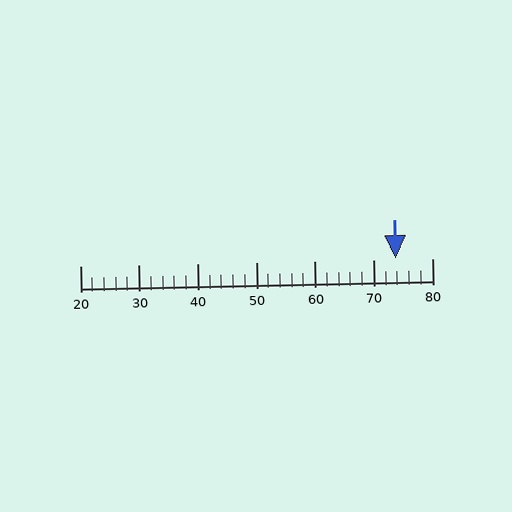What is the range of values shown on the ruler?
The ruler shows values from 20 to 80.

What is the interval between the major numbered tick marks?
The major tick marks are spaced 10 units apart.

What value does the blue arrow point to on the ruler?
The blue arrow points to approximately 74.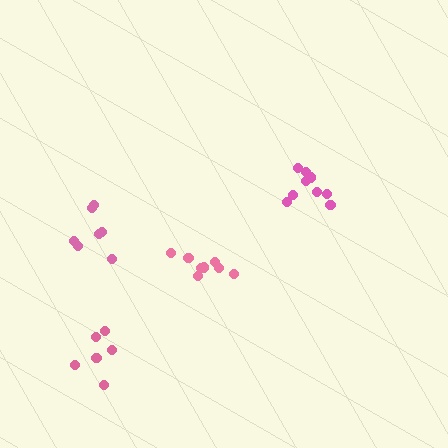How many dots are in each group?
Group 1: 6 dots, Group 2: 7 dots, Group 3: 9 dots, Group 4: 8 dots (30 total).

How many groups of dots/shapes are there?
There are 4 groups.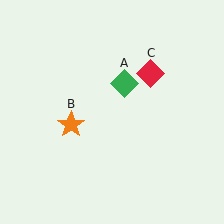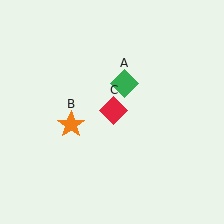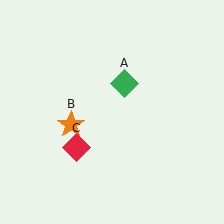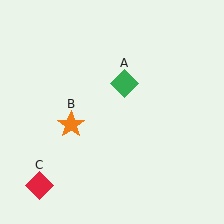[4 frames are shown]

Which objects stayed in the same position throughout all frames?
Green diamond (object A) and orange star (object B) remained stationary.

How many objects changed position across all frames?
1 object changed position: red diamond (object C).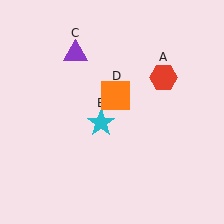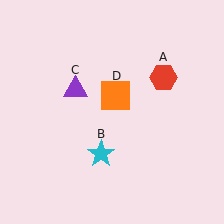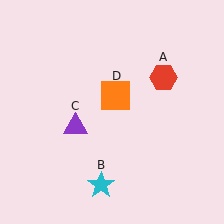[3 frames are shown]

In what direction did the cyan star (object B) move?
The cyan star (object B) moved down.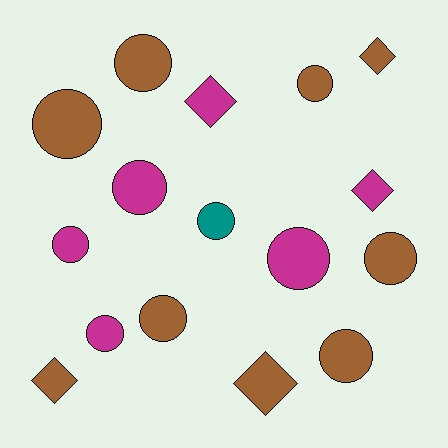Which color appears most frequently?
Brown, with 9 objects.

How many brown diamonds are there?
There are 3 brown diamonds.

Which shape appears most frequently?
Circle, with 11 objects.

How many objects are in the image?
There are 16 objects.